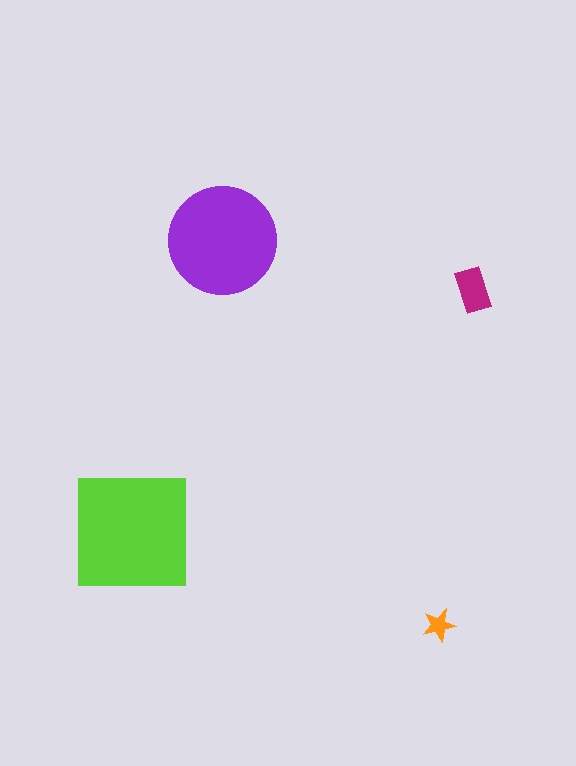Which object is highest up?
The purple circle is topmost.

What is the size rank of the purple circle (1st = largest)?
2nd.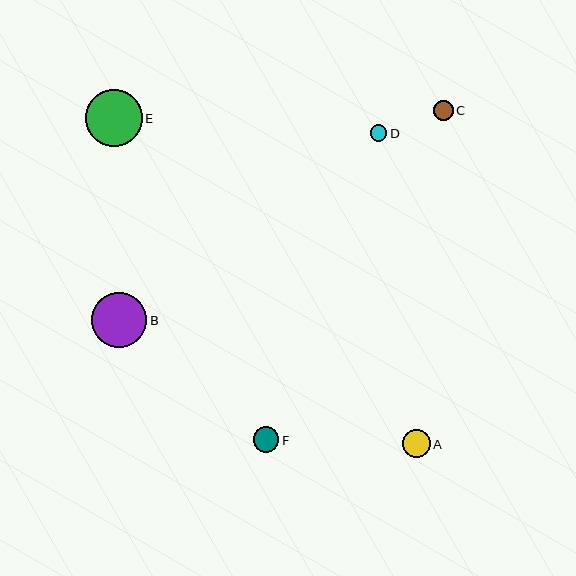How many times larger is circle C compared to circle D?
Circle C is approximately 1.2 times the size of circle D.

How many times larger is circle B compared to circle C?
Circle B is approximately 2.8 times the size of circle C.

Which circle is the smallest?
Circle D is the smallest with a size of approximately 17 pixels.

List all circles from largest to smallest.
From largest to smallest: E, B, A, F, C, D.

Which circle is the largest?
Circle E is the largest with a size of approximately 57 pixels.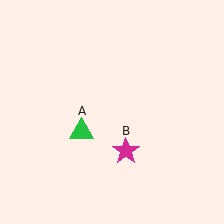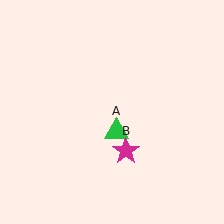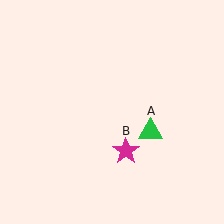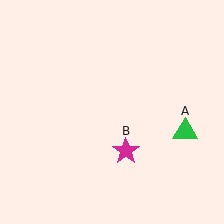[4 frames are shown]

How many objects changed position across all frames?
1 object changed position: green triangle (object A).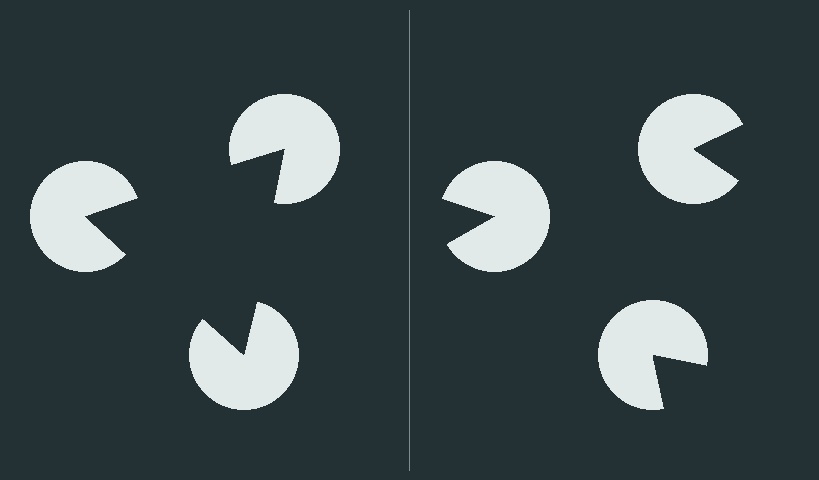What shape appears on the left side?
An illusory triangle.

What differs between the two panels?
The pac-man discs are positioned identically on both sides; only the wedge orientations differ. On the left they align to a triangle; on the right they are misaligned.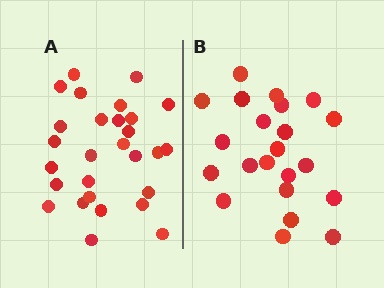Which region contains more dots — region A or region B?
Region A (the left region) has more dots.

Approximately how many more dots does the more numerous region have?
Region A has about 6 more dots than region B.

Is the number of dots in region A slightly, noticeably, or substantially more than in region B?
Region A has noticeably more, but not dramatically so. The ratio is roughly 1.3 to 1.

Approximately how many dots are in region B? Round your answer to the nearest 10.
About 20 dots. (The exact count is 22, which rounds to 20.)